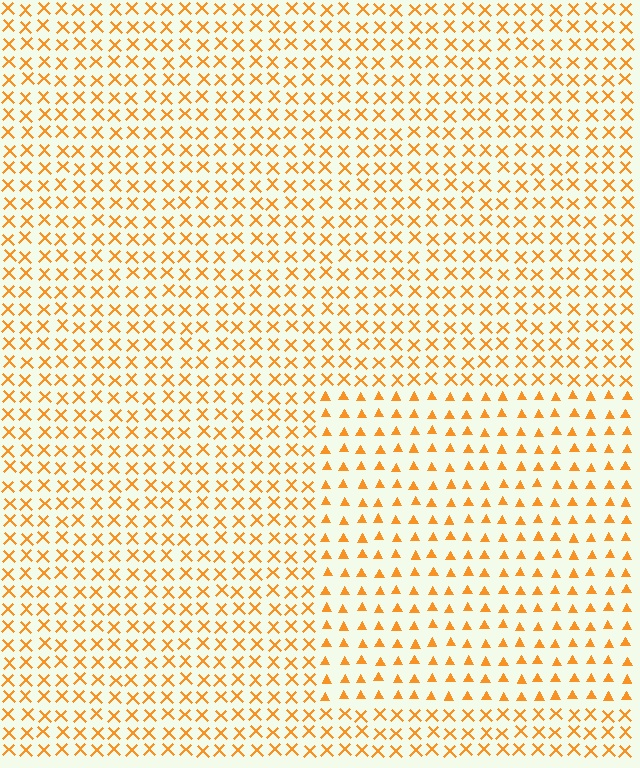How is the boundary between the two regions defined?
The boundary is defined by a change in element shape: triangles inside vs. X marks outside. All elements share the same color and spacing.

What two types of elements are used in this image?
The image uses triangles inside the rectangle region and X marks outside it.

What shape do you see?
I see a rectangle.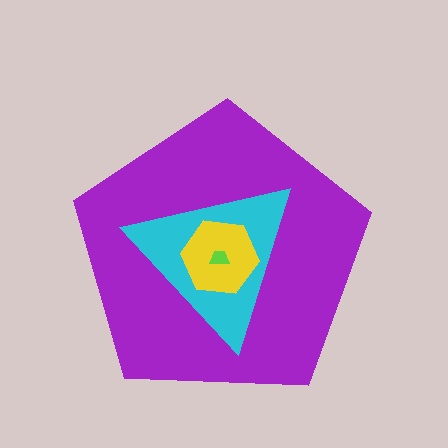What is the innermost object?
The lime trapezoid.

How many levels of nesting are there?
4.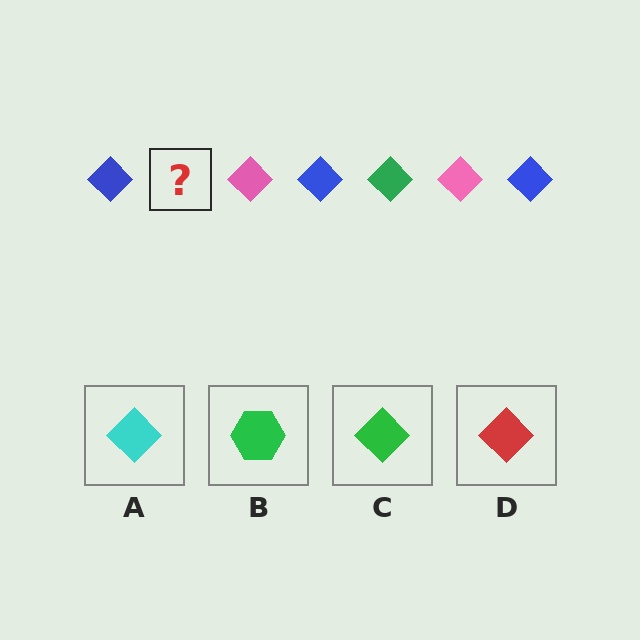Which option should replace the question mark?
Option C.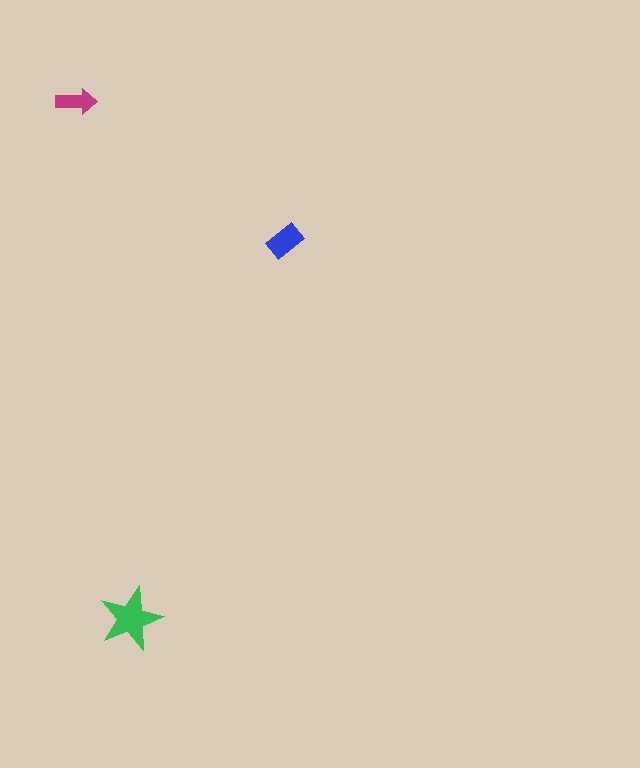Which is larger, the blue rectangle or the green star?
The green star.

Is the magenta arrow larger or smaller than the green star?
Smaller.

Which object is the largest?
The green star.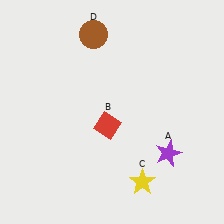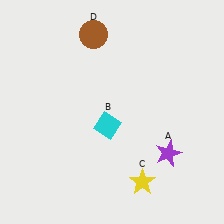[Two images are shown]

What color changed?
The diamond (B) changed from red in Image 1 to cyan in Image 2.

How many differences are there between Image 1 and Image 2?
There is 1 difference between the two images.